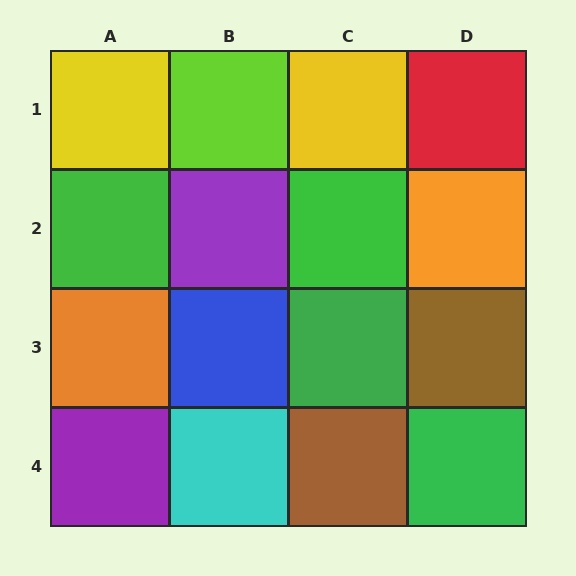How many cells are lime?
1 cell is lime.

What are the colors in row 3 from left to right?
Orange, blue, green, brown.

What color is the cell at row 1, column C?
Yellow.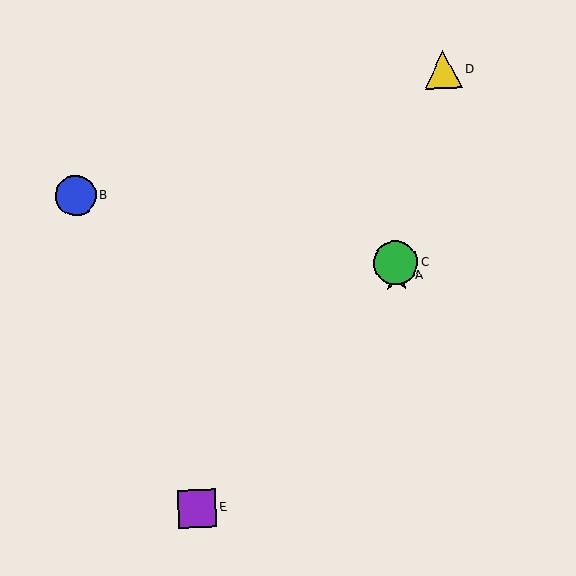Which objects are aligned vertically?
Objects A, C are aligned vertically.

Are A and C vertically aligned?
Yes, both are at x≈396.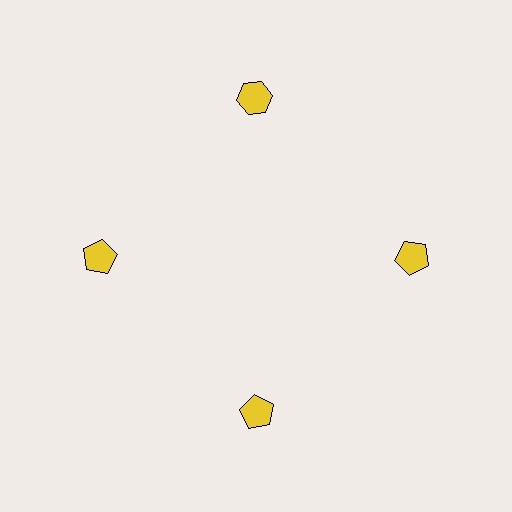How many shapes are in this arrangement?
There are 4 shapes arranged in a ring pattern.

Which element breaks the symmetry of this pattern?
The yellow hexagon at roughly the 12 o'clock position breaks the symmetry. All other shapes are yellow pentagons.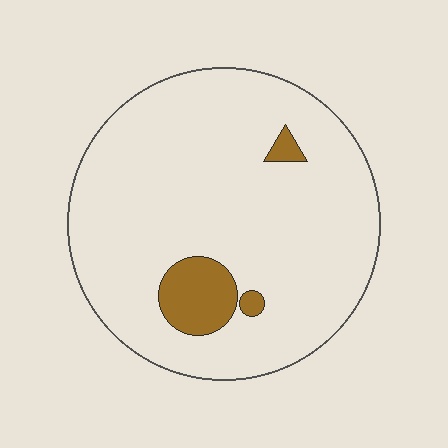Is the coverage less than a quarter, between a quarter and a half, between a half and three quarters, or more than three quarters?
Less than a quarter.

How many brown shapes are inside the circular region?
3.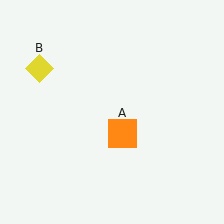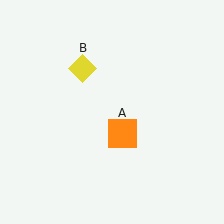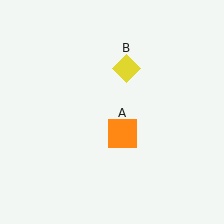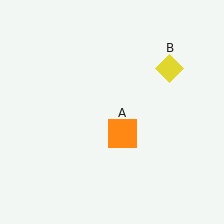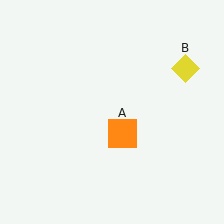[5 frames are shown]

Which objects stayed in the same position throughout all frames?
Orange square (object A) remained stationary.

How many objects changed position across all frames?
1 object changed position: yellow diamond (object B).